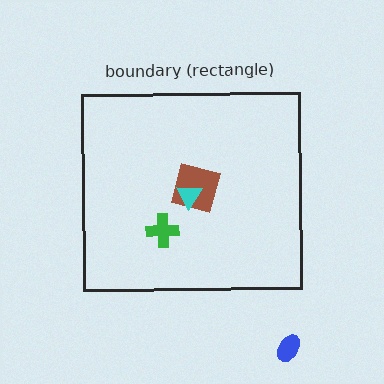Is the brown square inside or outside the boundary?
Inside.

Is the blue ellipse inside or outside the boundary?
Outside.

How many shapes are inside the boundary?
3 inside, 1 outside.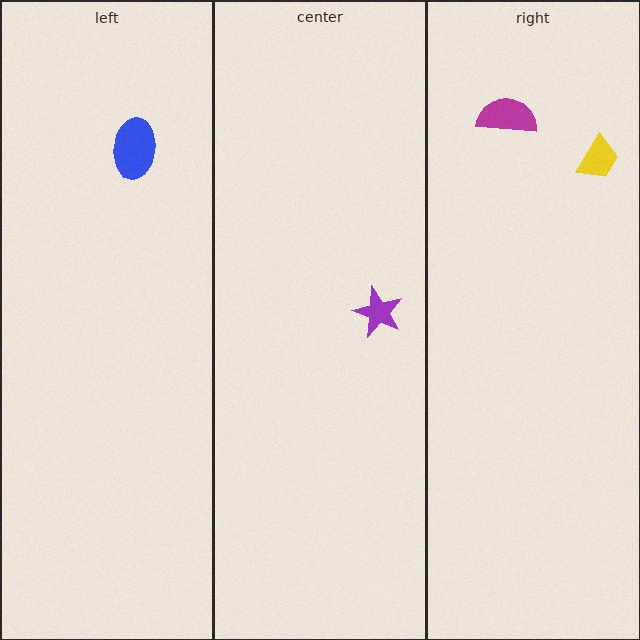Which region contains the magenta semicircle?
The right region.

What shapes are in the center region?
The purple star.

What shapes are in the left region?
The blue ellipse.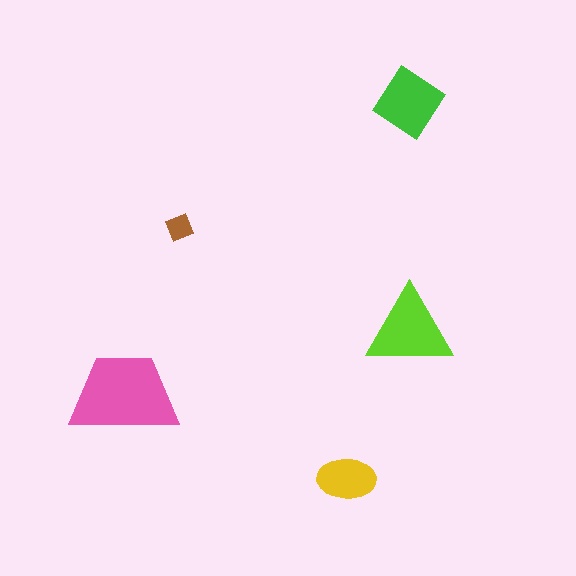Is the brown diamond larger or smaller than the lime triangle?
Smaller.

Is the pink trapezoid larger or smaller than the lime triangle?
Larger.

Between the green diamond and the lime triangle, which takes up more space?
The lime triangle.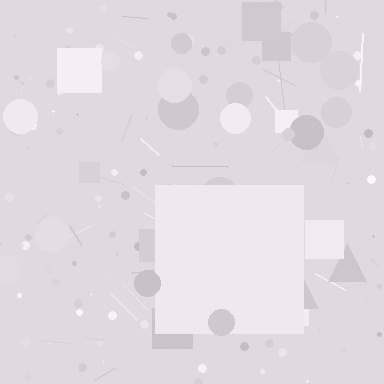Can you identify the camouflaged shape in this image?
The camouflaged shape is a square.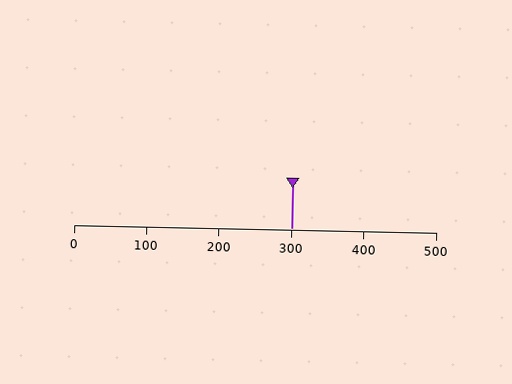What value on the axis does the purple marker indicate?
The marker indicates approximately 300.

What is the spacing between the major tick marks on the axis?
The major ticks are spaced 100 apart.